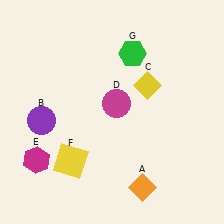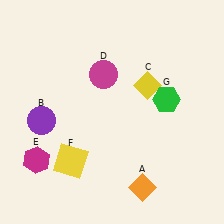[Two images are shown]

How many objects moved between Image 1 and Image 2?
2 objects moved between the two images.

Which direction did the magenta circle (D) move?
The magenta circle (D) moved up.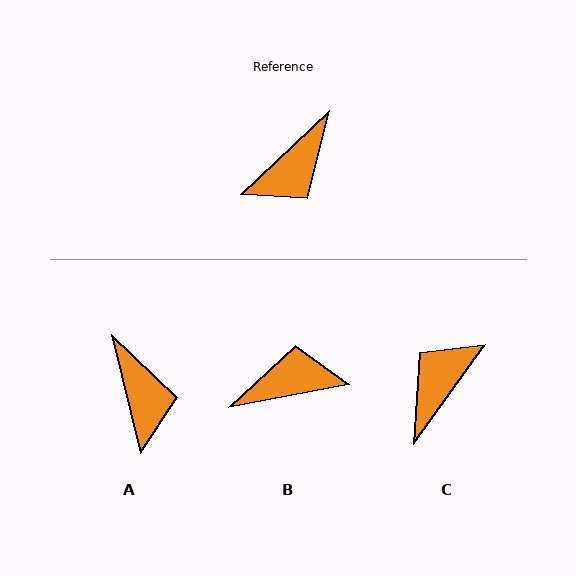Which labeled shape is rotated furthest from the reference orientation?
C, about 169 degrees away.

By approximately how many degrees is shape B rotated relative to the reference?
Approximately 147 degrees counter-clockwise.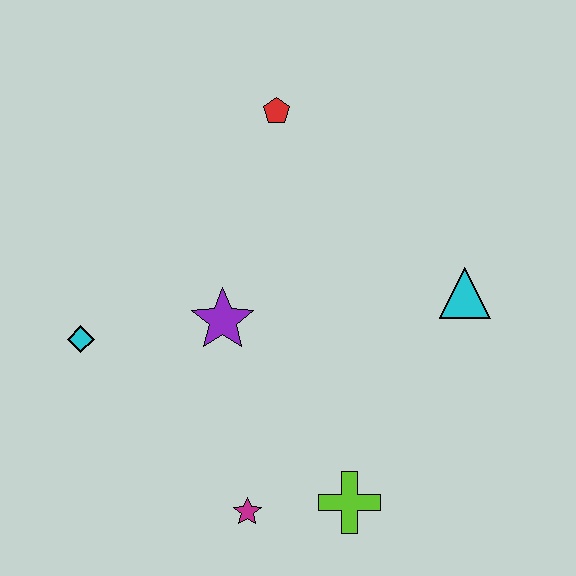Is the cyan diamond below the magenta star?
No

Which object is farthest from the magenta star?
The red pentagon is farthest from the magenta star.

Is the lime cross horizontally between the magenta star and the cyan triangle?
Yes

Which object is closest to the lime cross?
The magenta star is closest to the lime cross.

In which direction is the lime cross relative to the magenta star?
The lime cross is to the right of the magenta star.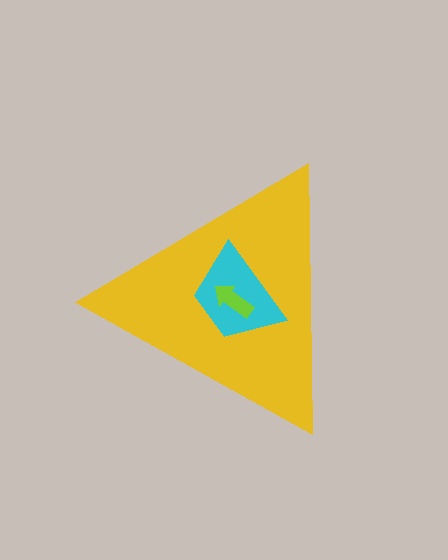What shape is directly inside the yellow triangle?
The cyan trapezoid.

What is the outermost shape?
The yellow triangle.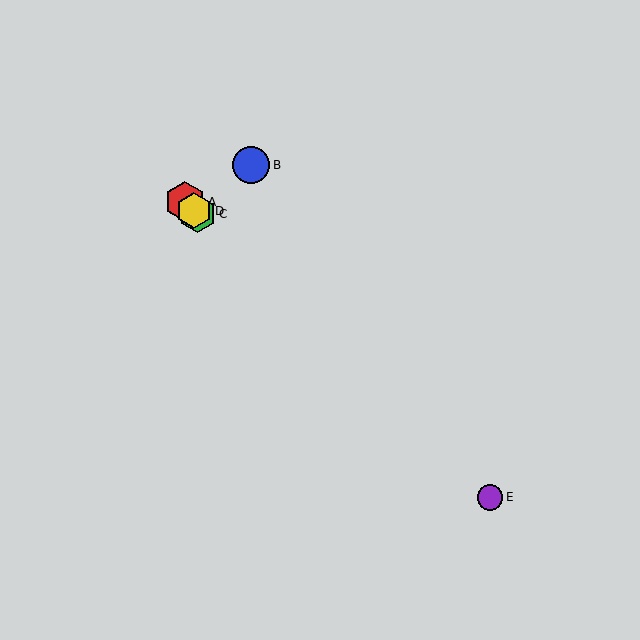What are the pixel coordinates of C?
Object C is at (197, 214).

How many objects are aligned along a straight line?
4 objects (A, C, D, E) are aligned along a straight line.